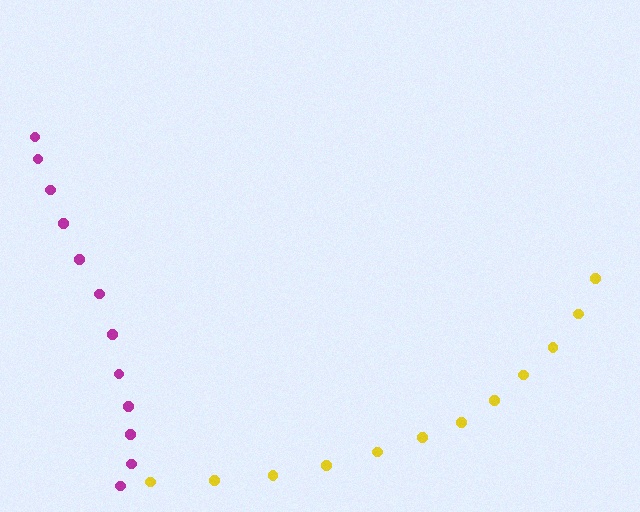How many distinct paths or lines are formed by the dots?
There are 2 distinct paths.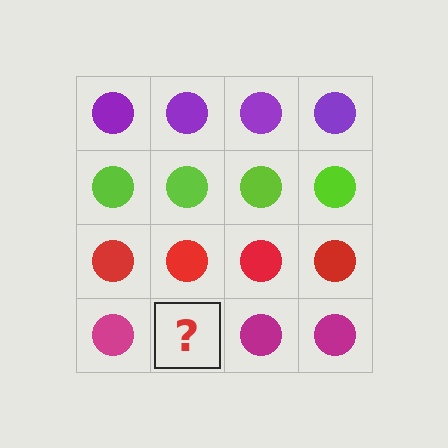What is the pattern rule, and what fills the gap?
The rule is that each row has a consistent color. The gap should be filled with a magenta circle.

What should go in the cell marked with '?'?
The missing cell should contain a magenta circle.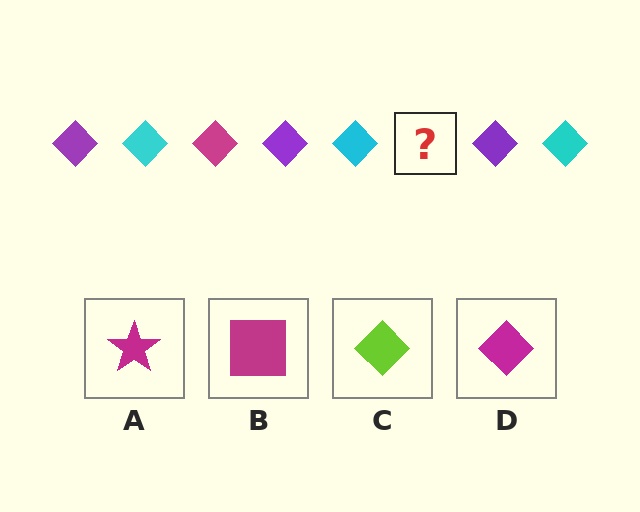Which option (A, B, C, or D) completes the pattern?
D.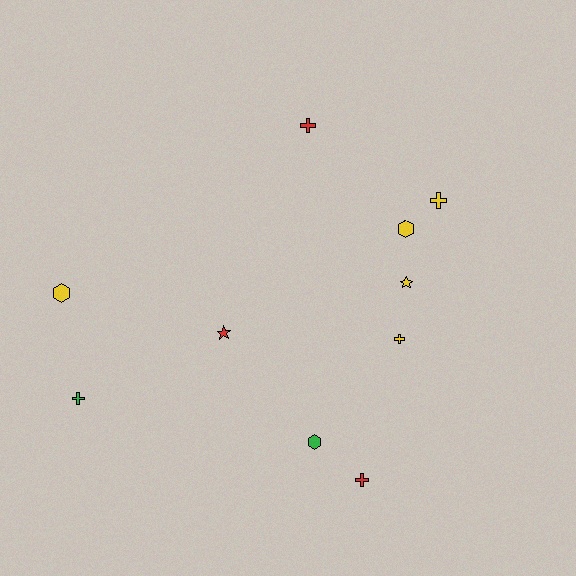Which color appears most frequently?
Yellow, with 5 objects.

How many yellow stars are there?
There is 1 yellow star.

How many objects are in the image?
There are 10 objects.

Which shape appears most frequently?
Cross, with 5 objects.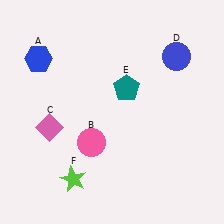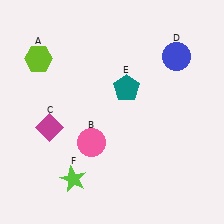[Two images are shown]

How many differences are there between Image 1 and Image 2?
There are 2 differences between the two images.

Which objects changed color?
A changed from blue to lime. C changed from pink to magenta.